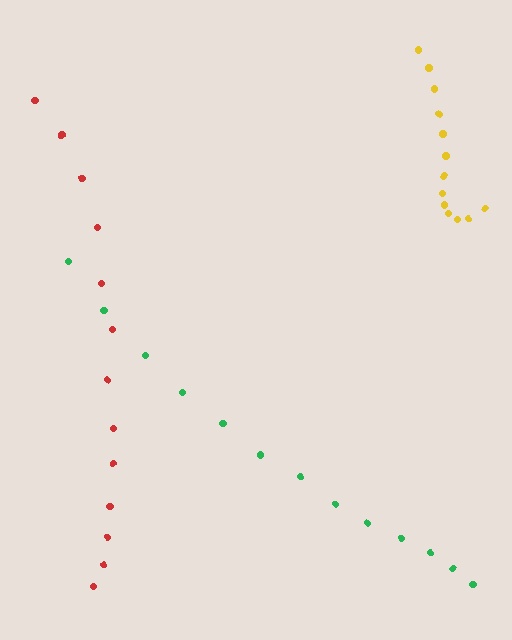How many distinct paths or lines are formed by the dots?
There are 3 distinct paths.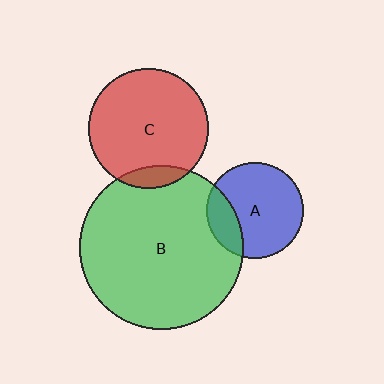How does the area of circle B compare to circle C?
Approximately 1.9 times.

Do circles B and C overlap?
Yes.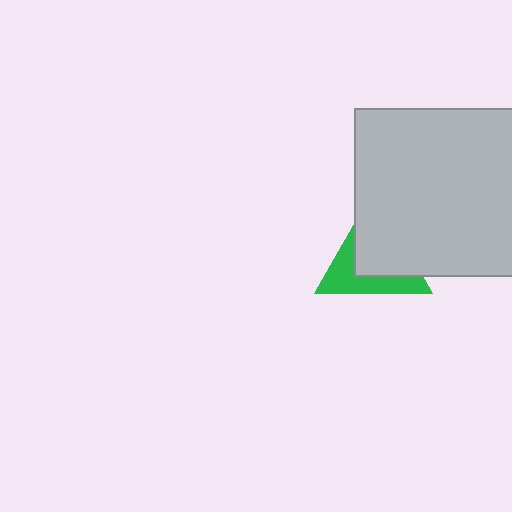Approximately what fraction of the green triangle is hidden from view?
Roughly 59% of the green triangle is hidden behind the light gray square.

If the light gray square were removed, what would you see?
You would see the complete green triangle.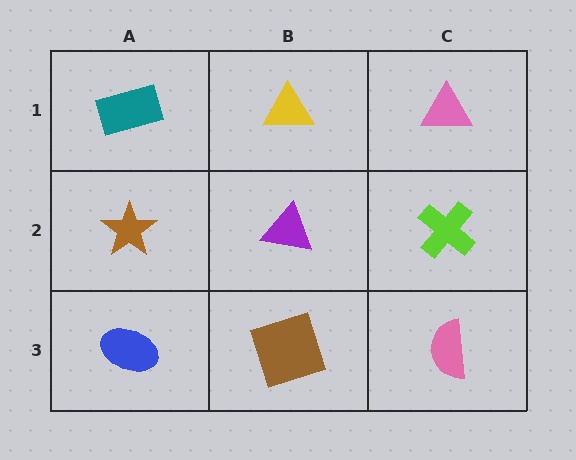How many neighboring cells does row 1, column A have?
2.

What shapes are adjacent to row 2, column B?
A yellow triangle (row 1, column B), a brown square (row 3, column B), a brown star (row 2, column A), a lime cross (row 2, column C).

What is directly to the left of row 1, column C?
A yellow triangle.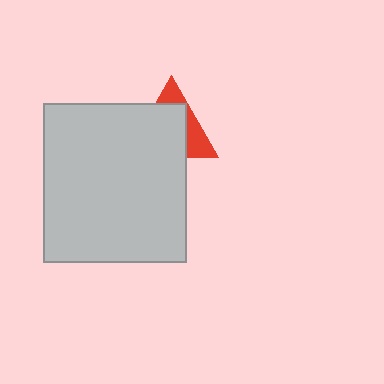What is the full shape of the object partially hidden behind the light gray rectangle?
The partially hidden object is a red triangle.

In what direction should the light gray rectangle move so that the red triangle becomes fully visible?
The light gray rectangle should move toward the lower-left. That is the shortest direction to clear the overlap and leave the red triangle fully visible.